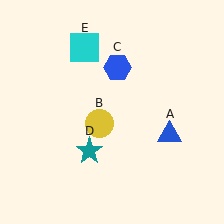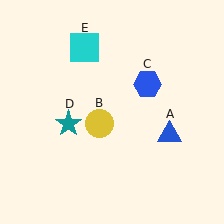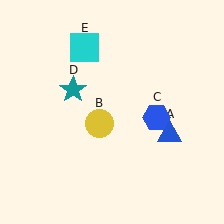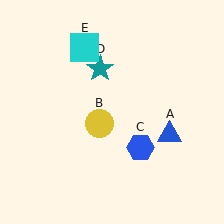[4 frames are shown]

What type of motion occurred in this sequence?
The blue hexagon (object C), teal star (object D) rotated clockwise around the center of the scene.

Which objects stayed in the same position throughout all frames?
Blue triangle (object A) and yellow circle (object B) and cyan square (object E) remained stationary.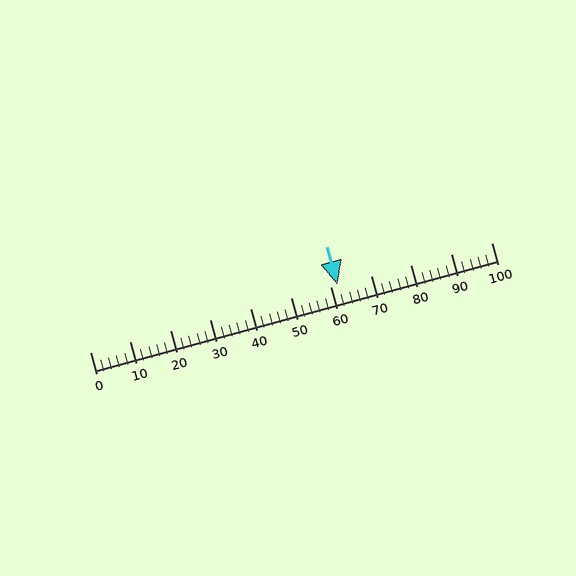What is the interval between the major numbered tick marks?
The major tick marks are spaced 10 units apart.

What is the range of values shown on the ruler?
The ruler shows values from 0 to 100.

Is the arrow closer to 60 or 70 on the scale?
The arrow is closer to 60.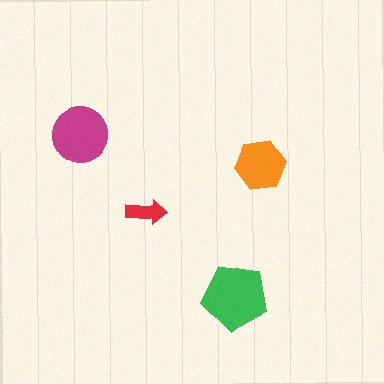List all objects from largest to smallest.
The green pentagon, the magenta circle, the orange hexagon, the red arrow.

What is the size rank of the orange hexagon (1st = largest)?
3rd.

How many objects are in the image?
There are 4 objects in the image.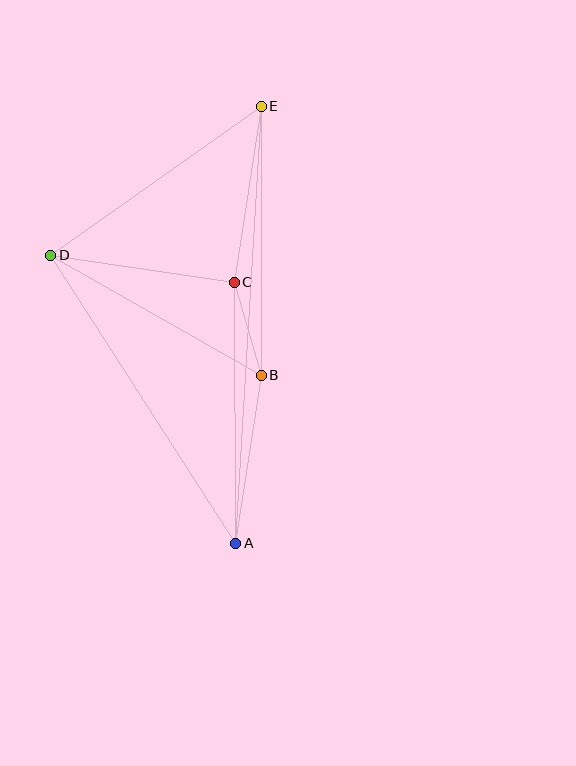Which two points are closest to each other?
Points B and C are closest to each other.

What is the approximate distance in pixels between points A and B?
The distance between A and B is approximately 170 pixels.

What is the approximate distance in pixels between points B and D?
The distance between B and D is approximately 242 pixels.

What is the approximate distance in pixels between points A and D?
The distance between A and D is approximately 342 pixels.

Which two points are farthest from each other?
Points A and E are farthest from each other.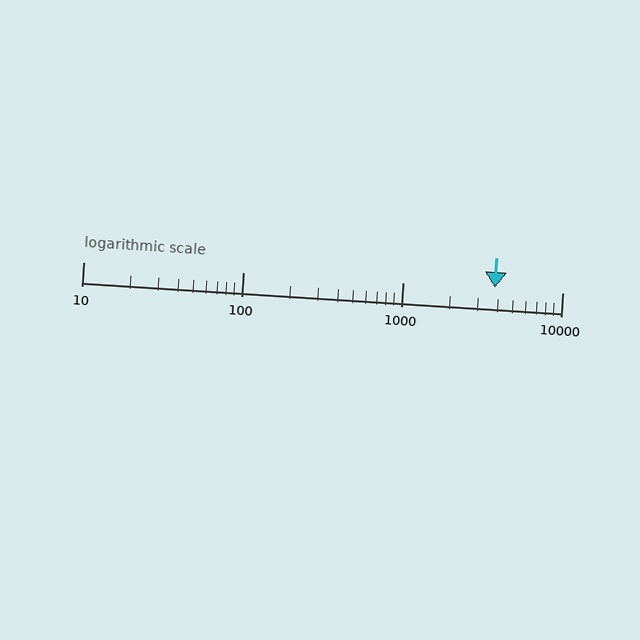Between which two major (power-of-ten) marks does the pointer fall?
The pointer is between 1000 and 10000.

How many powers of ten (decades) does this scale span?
The scale spans 3 decades, from 10 to 10000.